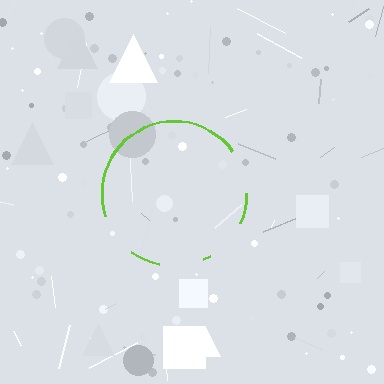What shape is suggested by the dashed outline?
The dashed outline suggests a circle.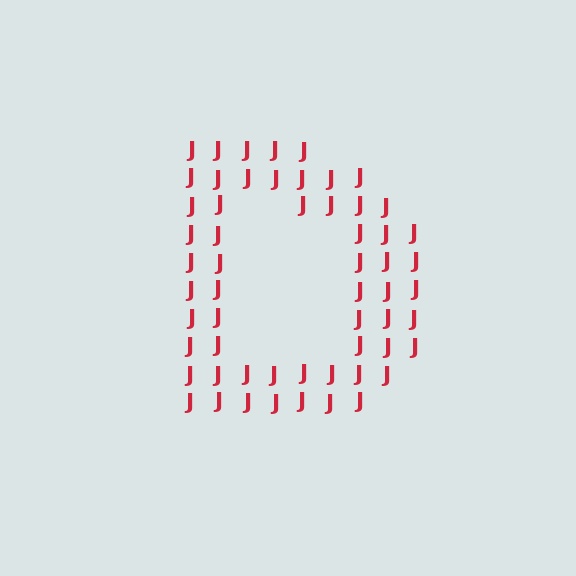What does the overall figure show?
The overall figure shows the letter D.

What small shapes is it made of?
It is made of small letter J's.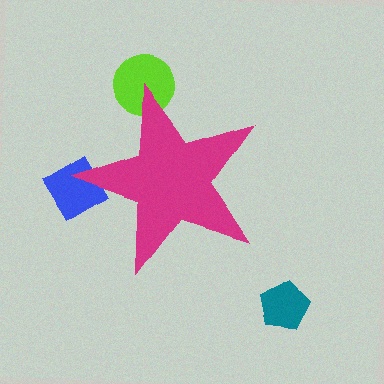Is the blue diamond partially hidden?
Yes, the blue diamond is partially hidden behind the magenta star.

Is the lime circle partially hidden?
Yes, the lime circle is partially hidden behind the magenta star.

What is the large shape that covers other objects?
A magenta star.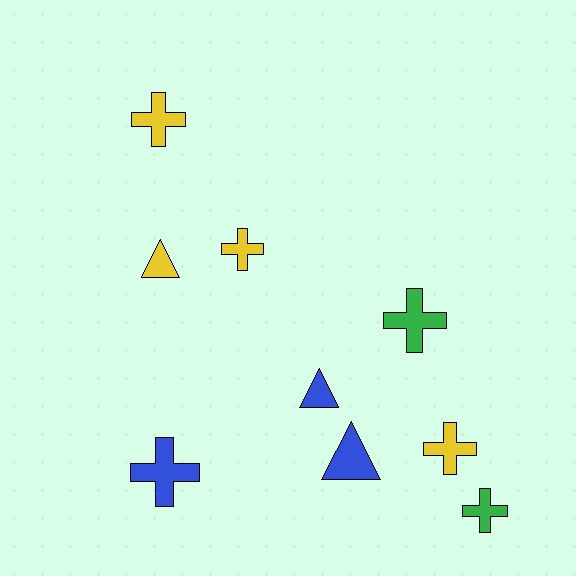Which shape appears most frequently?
Cross, with 6 objects.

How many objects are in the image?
There are 9 objects.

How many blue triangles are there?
There are 2 blue triangles.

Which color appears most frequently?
Yellow, with 4 objects.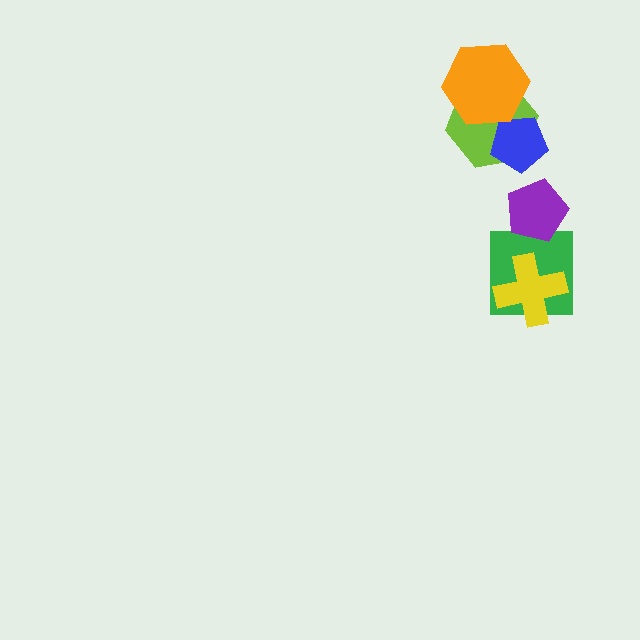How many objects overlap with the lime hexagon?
2 objects overlap with the lime hexagon.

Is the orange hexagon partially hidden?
No, no other shape covers it.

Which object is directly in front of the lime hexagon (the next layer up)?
The blue pentagon is directly in front of the lime hexagon.